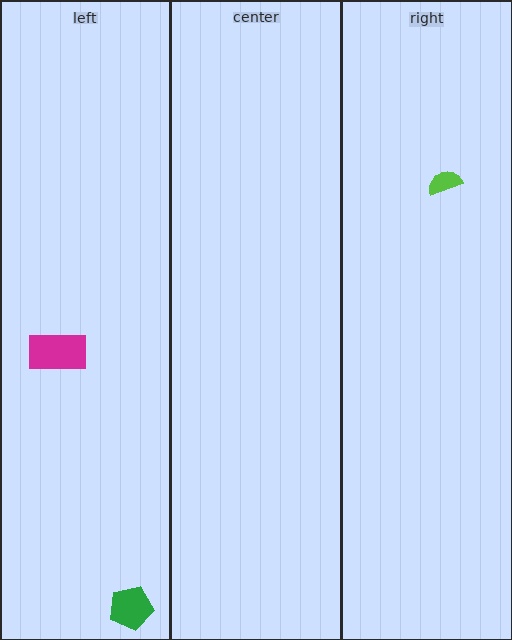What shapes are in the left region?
The green pentagon, the magenta rectangle.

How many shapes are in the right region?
1.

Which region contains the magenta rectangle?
The left region.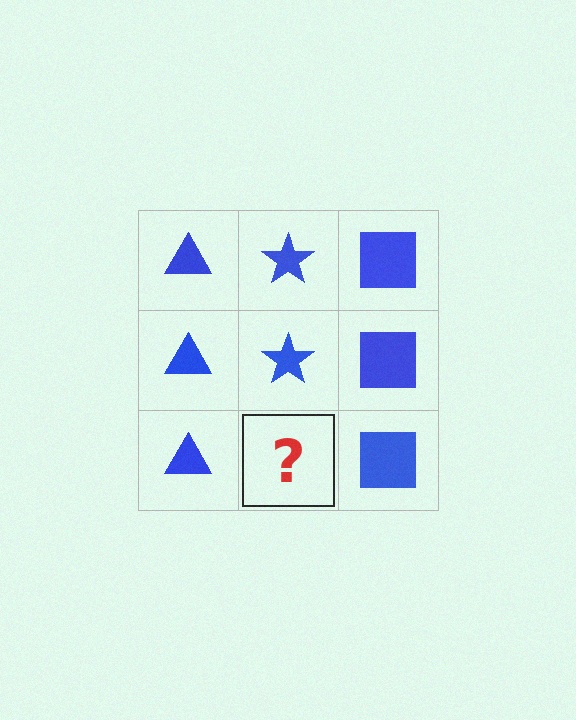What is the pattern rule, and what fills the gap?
The rule is that each column has a consistent shape. The gap should be filled with a blue star.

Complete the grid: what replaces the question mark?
The question mark should be replaced with a blue star.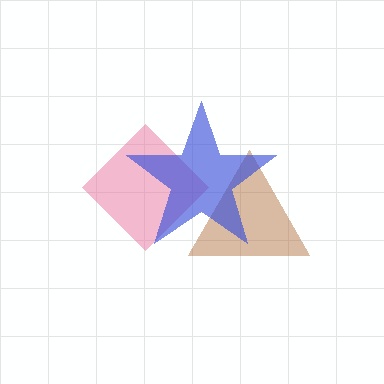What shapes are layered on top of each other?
The layered shapes are: a brown triangle, a pink diamond, a blue star.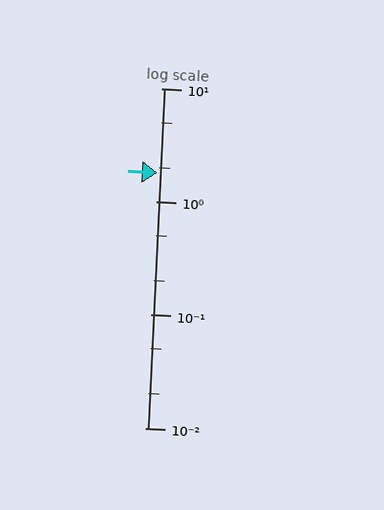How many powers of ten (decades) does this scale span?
The scale spans 3 decades, from 0.01 to 10.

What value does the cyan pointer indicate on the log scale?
The pointer indicates approximately 1.8.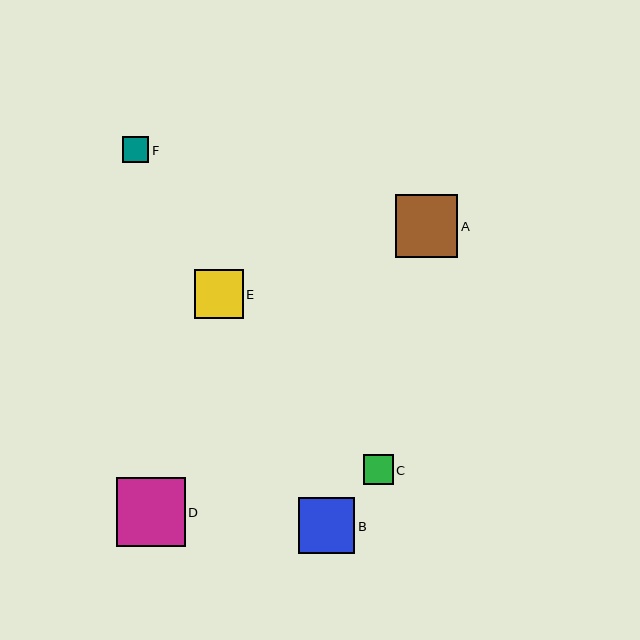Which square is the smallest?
Square F is the smallest with a size of approximately 26 pixels.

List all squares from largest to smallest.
From largest to smallest: D, A, B, E, C, F.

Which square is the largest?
Square D is the largest with a size of approximately 69 pixels.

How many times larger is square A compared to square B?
Square A is approximately 1.1 times the size of square B.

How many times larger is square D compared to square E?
Square D is approximately 1.4 times the size of square E.